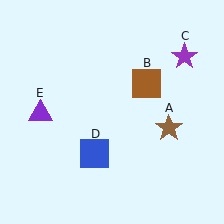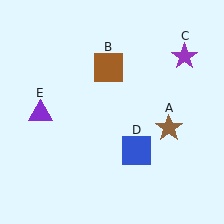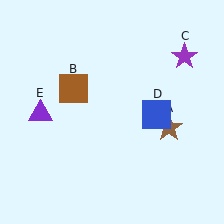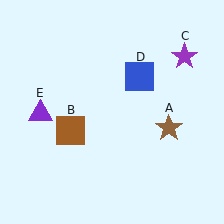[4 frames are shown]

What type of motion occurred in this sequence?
The brown square (object B), blue square (object D) rotated counterclockwise around the center of the scene.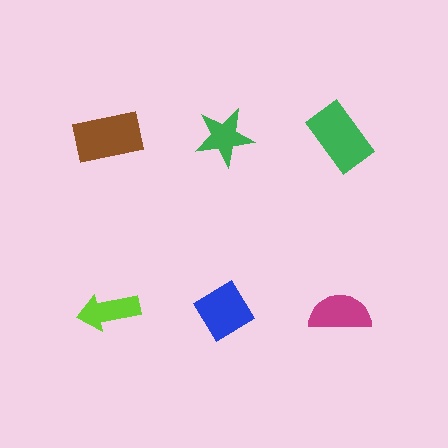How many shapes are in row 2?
3 shapes.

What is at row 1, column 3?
A green rectangle.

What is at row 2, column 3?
A magenta semicircle.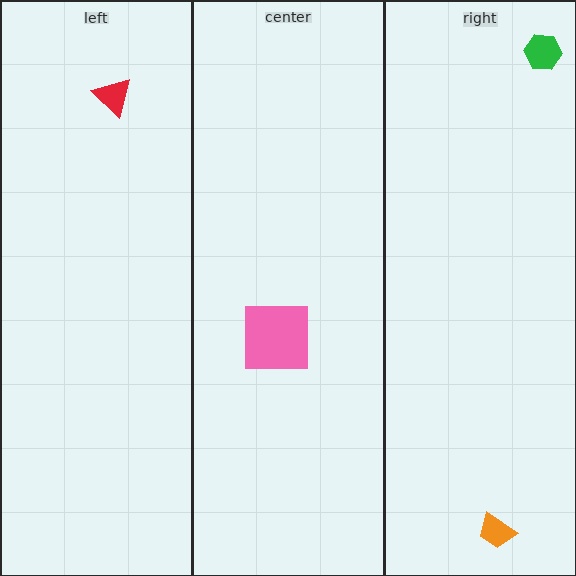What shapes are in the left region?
The red triangle.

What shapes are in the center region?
The pink square.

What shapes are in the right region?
The orange trapezoid, the green hexagon.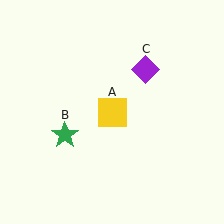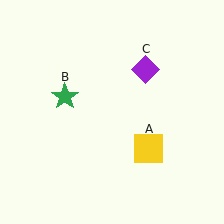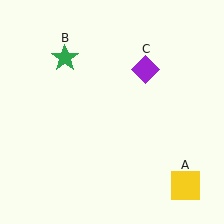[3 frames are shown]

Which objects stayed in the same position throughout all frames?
Purple diamond (object C) remained stationary.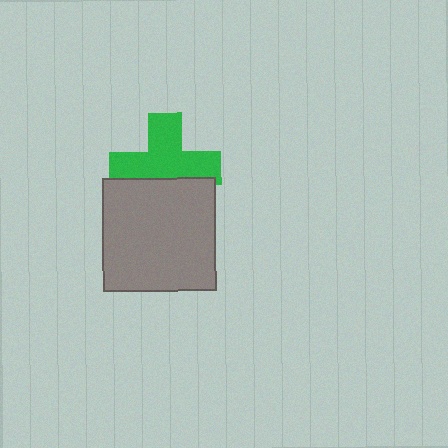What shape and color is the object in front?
The object in front is a gray square.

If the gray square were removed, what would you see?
You would see the complete green cross.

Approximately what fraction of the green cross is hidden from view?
Roughly 33% of the green cross is hidden behind the gray square.